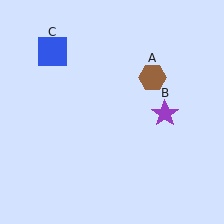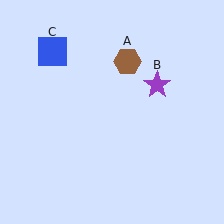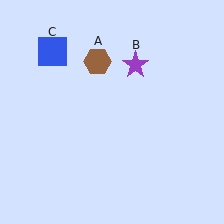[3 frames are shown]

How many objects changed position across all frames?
2 objects changed position: brown hexagon (object A), purple star (object B).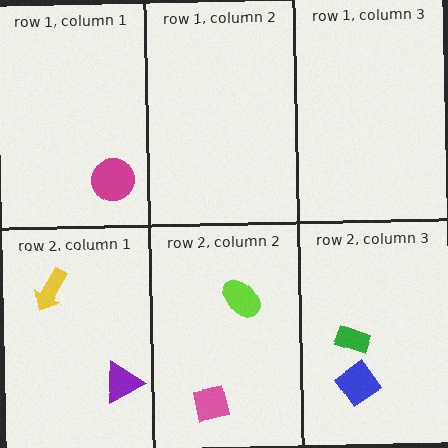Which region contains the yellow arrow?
The row 2, column 1 region.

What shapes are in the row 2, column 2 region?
The lime ellipse, the pink square.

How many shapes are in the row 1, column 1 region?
1.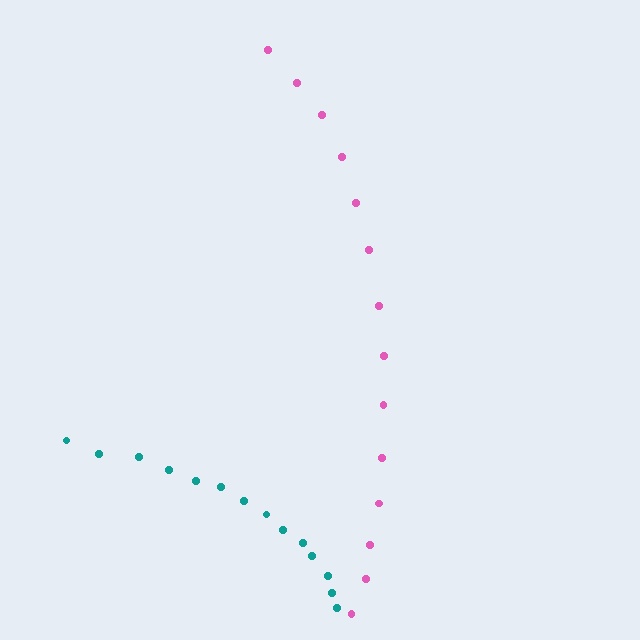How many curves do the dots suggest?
There are 2 distinct paths.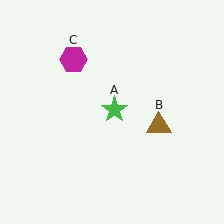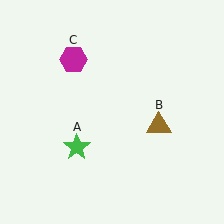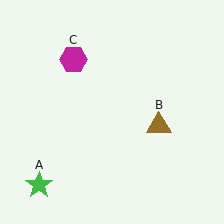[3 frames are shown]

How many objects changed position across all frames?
1 object changed position: green star (object A).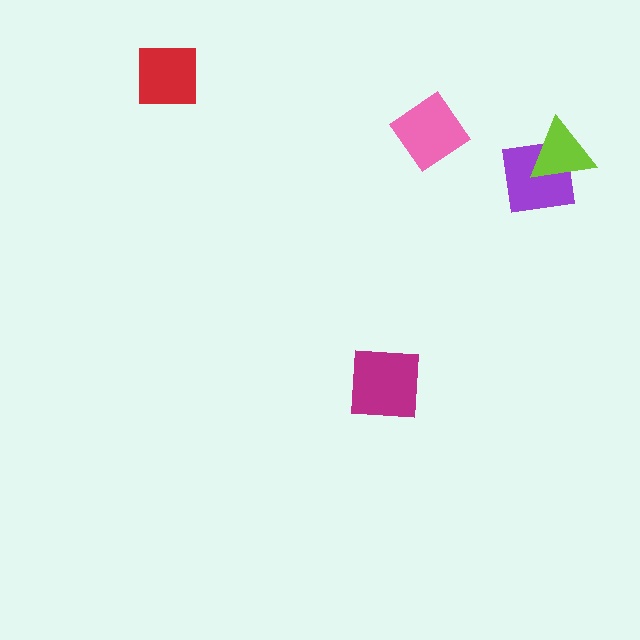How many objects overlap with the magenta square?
0 objects overlap with the magenta square.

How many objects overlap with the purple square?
1 object overlaps with the purple square.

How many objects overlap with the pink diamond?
0 objects overlap with the pink diamond.